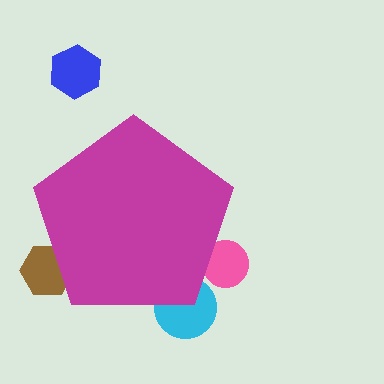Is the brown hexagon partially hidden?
Yes, the brown hexagon is partially hidden behind the magenta pentagon.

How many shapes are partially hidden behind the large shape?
3 shapes are partially hidden.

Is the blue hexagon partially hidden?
No, the blue hexagon is fully visible.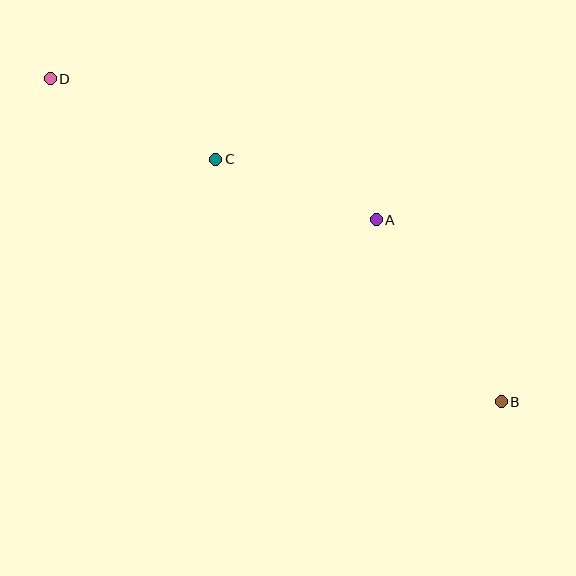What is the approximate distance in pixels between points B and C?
The distance between B and C is approximately 375 pixels.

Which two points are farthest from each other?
Points B and D are farthest from each other.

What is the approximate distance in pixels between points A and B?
The distance between A and B is approximately 221 pixels.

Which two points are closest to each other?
Points A and C are closest to each other.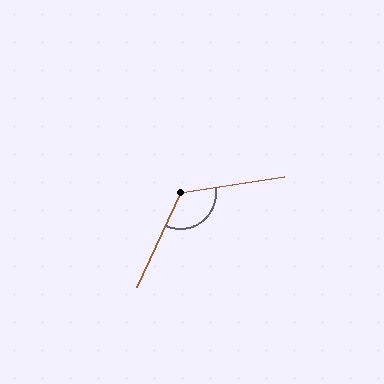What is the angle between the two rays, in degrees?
Approximately 124 degrees.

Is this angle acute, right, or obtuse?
It is obtuse.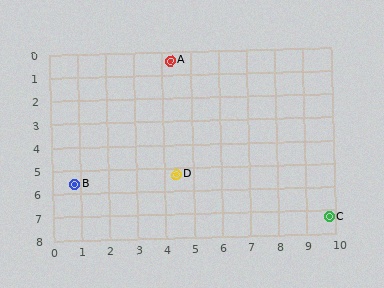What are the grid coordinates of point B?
Point B is at approximately (0.8, 5.6).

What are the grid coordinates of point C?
Point C is at approximately (9.8, 7.3).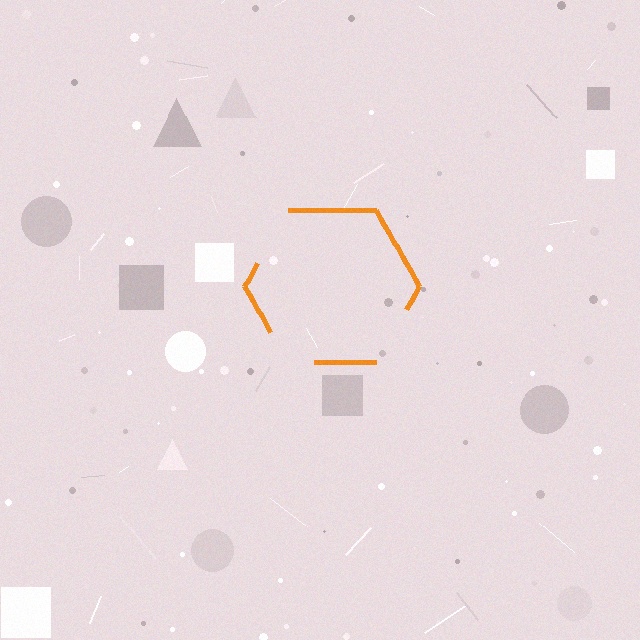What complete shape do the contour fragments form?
The contour fragments form a hexagon.